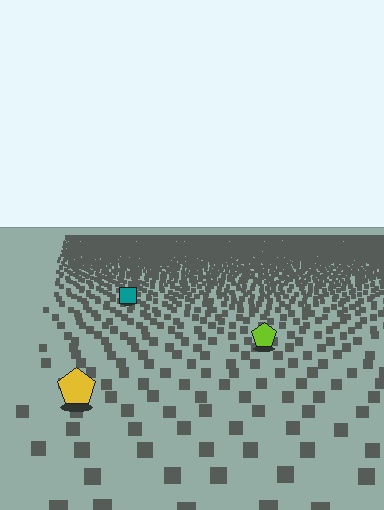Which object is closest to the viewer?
The yellow pentagon is closest. The texture marks near it are larger and more spread out.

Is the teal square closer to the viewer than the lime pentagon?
No. The lime pentagon is closer — you can tell from the texture gradient: the ground texture is coarser near it.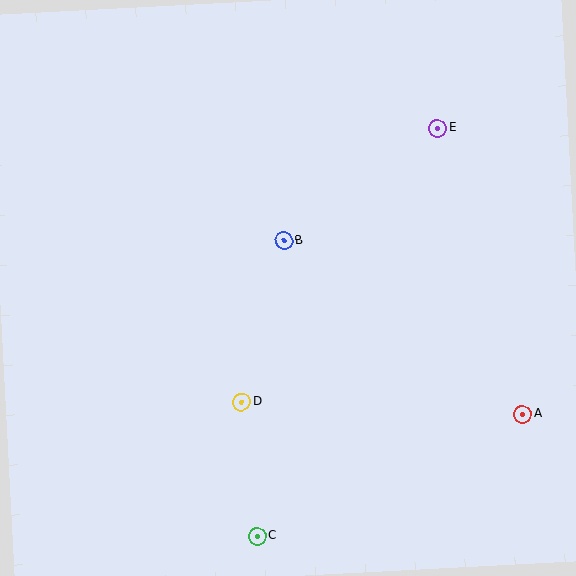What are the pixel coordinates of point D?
Point D is at (242, 402).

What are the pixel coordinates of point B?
Point B is at (284, 241).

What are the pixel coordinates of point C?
Point C is at (257, 536).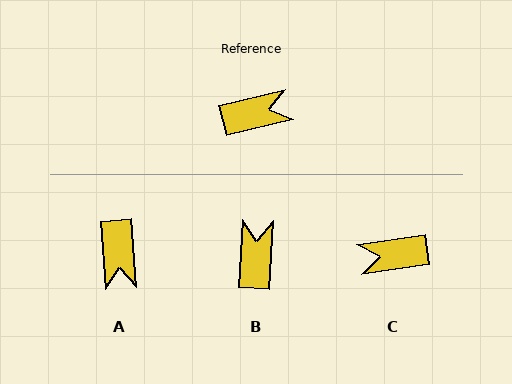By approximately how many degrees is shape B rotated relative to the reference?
Approximately 73 degrees counter-clockwise.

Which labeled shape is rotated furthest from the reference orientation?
C, about 175 degrees away.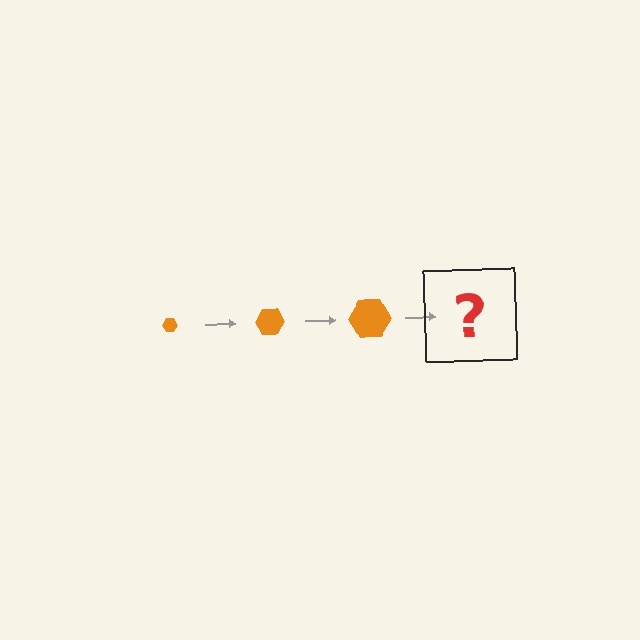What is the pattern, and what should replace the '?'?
The pattern is that the hexagon gets progressively larger each step. The '?' should be an orange hexagon, larger than the previous one.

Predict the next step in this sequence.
The next step is an orange hexagon, larger than the previous one.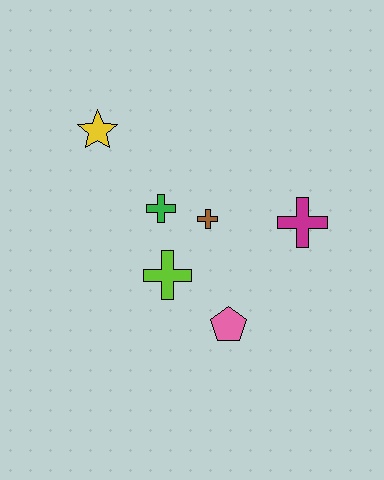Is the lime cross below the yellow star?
Yes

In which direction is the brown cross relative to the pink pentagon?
The brown cross is above the pink pentagon.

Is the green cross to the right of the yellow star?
Yes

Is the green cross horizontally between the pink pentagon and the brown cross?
No